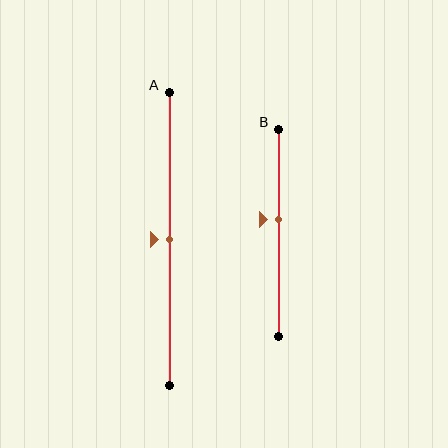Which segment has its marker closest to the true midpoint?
Segment A has its marker closest to the true midpoint.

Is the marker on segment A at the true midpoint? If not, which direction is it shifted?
Yes, the marker on segment A is at the true midpoint.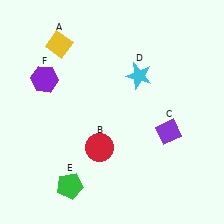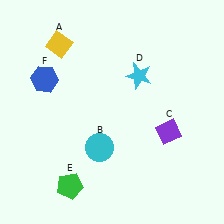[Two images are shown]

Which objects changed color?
B changed from red to cyan. F changed from purple to blue.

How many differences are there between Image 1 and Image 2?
There are 2 differences between the two images.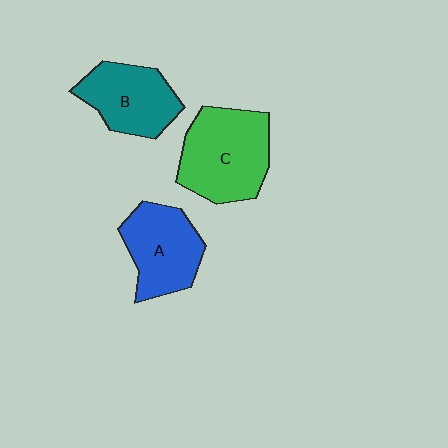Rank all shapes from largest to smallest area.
From largest to smallest: C (green), A (blue), B (teal).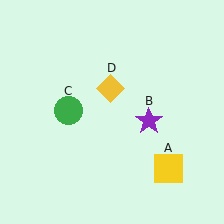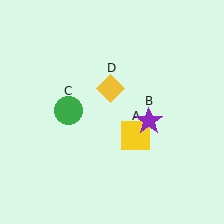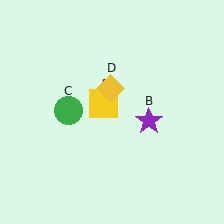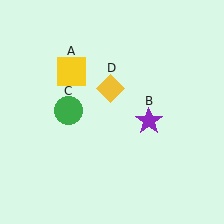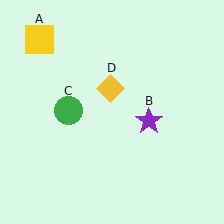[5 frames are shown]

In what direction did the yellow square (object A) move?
The yellow square (object A) moved up and to the left.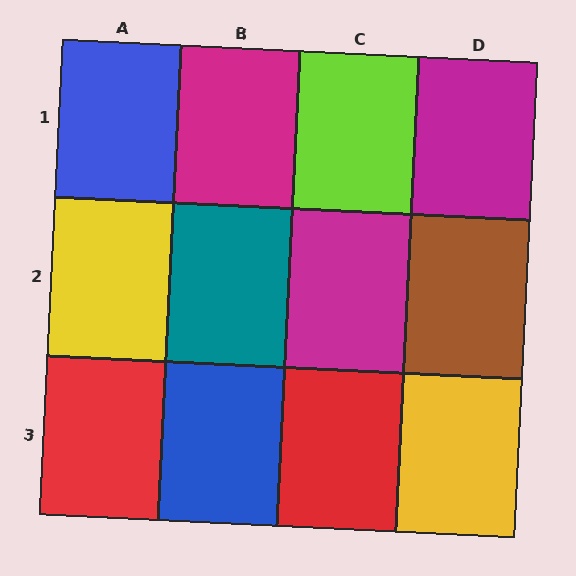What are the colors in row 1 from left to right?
Blue, magenta, lime, magenta.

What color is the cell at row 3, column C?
Red.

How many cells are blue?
2 cells are blue.